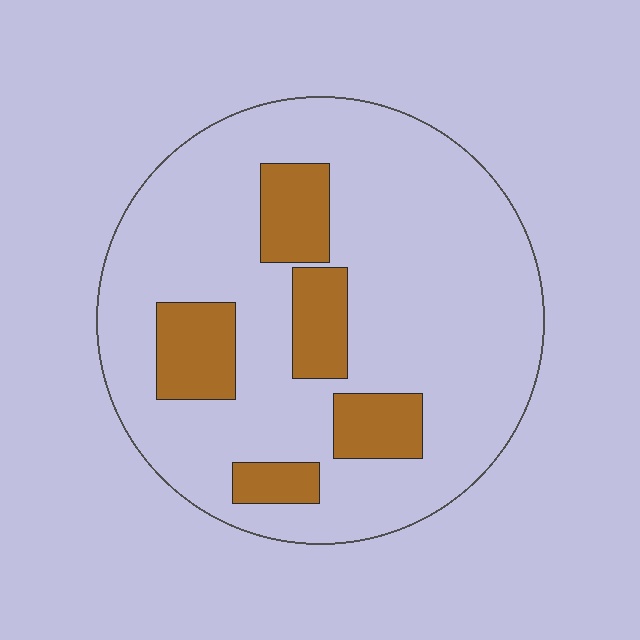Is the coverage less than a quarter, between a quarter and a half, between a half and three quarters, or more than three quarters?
Less than a quarter.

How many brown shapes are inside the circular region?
5.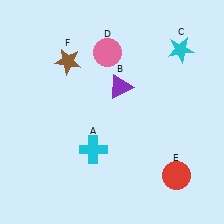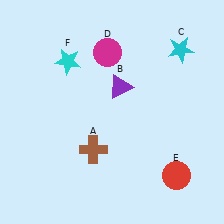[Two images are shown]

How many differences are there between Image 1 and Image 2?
There are 3 differences between the two images.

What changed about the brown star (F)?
In Image 1, F is brown. In Image 2, it changed to cyan.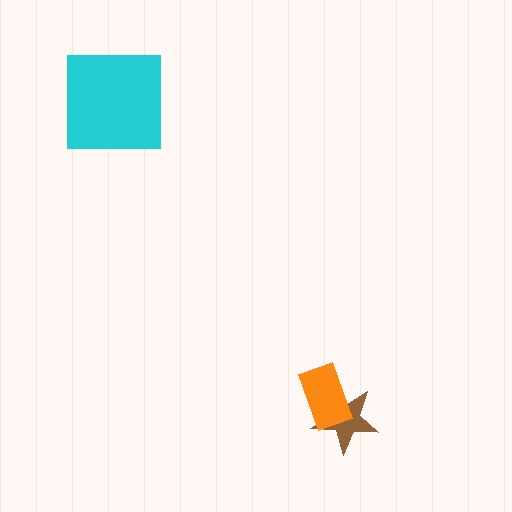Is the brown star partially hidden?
Yes, it is partially covered by another shape.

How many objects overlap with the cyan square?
0 objects overlap with the cyan square.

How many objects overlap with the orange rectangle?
1 object overlaps with the orange rectangle.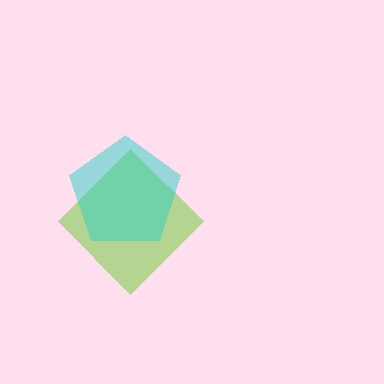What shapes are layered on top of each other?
The layered shapes are: a lime diamond, a cyan pentagon.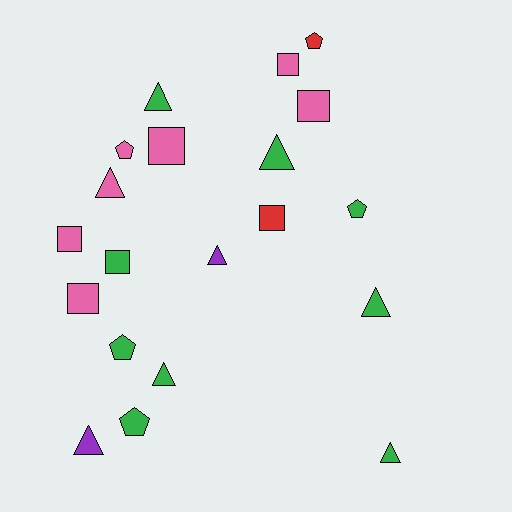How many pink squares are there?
There are 5 pink squares.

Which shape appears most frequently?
Triangle, with 8 objects.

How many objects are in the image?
There are 20 objects.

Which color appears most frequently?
Green, with 9 objects.